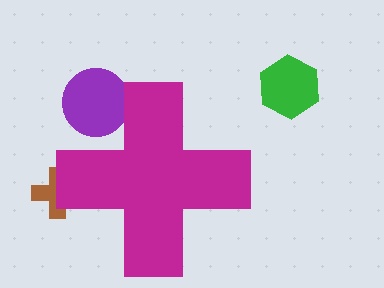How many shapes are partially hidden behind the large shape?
2 shapes are partially hidden.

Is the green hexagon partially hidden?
No, the green hexagon is fully visible.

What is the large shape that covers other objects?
A magenta cross.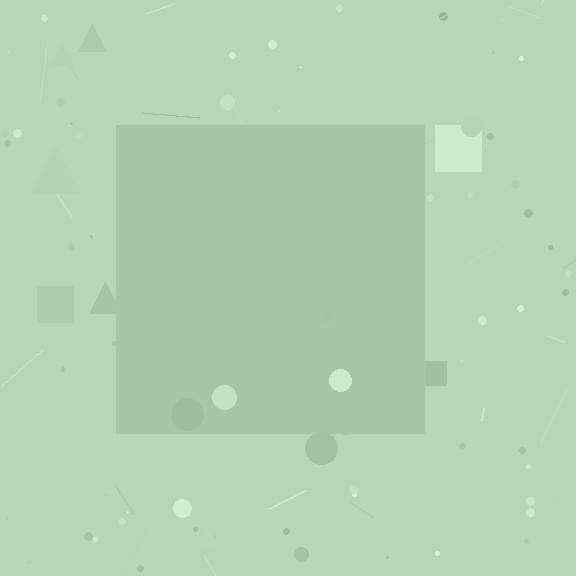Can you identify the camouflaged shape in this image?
The camouflaged shape is a square.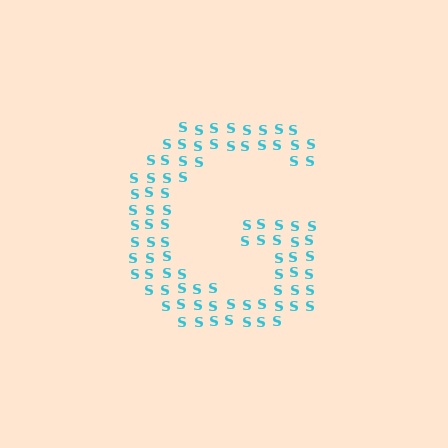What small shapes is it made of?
It is made of small letter S's.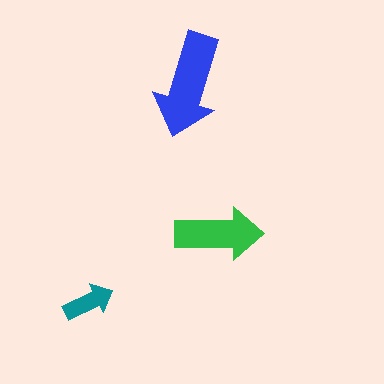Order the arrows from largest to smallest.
the blue one, the green one, the teal one.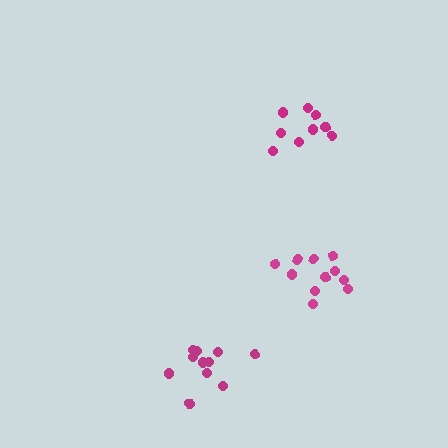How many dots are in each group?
Group 1: 11 dots, Group 2: 11 dots, Group 3: 9 dots (31 total).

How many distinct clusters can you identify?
There are 3 distinct clusters.